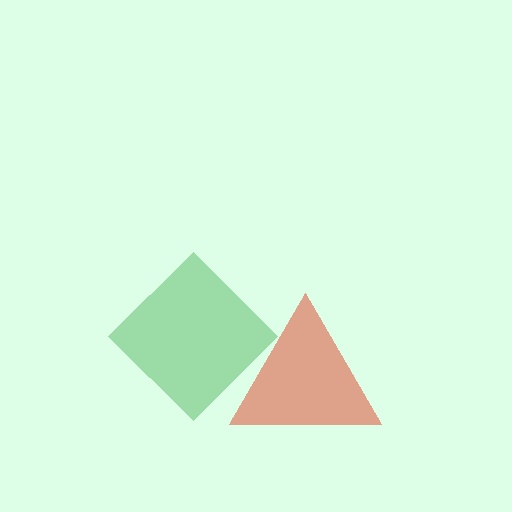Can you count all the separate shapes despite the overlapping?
Yes, there are 2 separate shapes.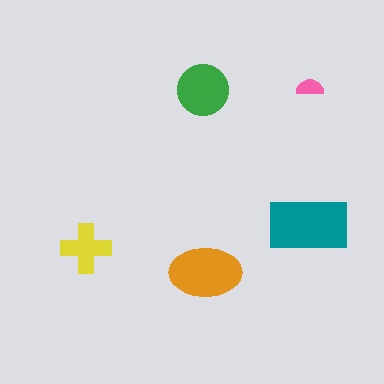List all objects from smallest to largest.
The pink semicircle, the yellow cross, the green circle, the orange ellipse, the teal rectangle.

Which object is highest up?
The pink semicircle is topmost.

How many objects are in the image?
There are 5 objects in the image.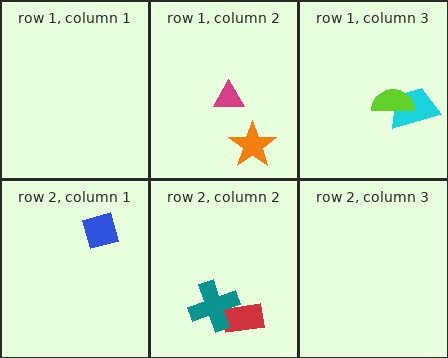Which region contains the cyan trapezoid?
The row 1, column 3 region.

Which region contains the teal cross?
The row 2, column 2 region.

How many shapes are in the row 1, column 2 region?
2.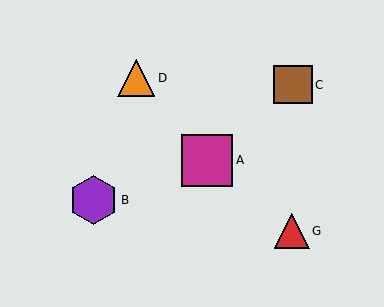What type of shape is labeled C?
Shape C is a brown square.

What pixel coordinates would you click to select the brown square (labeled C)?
Click at (293, 85) to select the brown square C.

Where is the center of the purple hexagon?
The center of the purple hexagon is at (93, 200).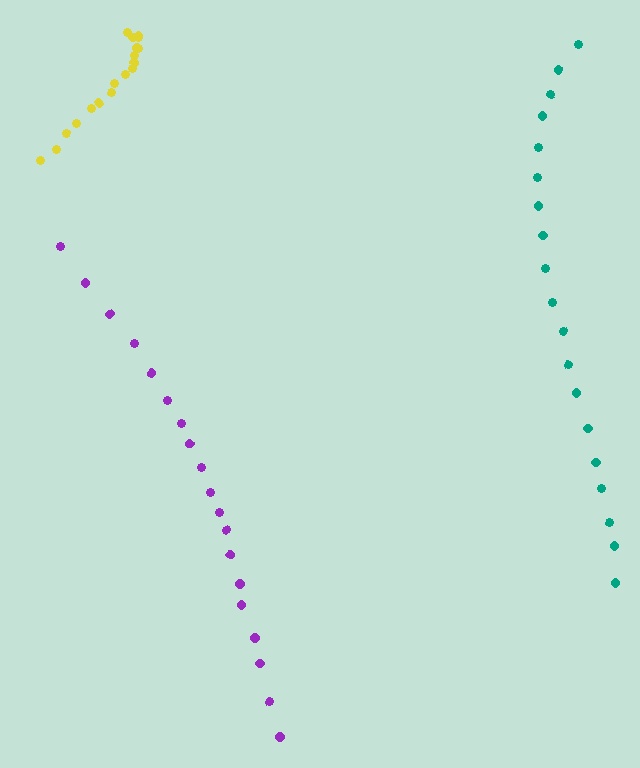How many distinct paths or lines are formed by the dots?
There are 3 distinct paths.